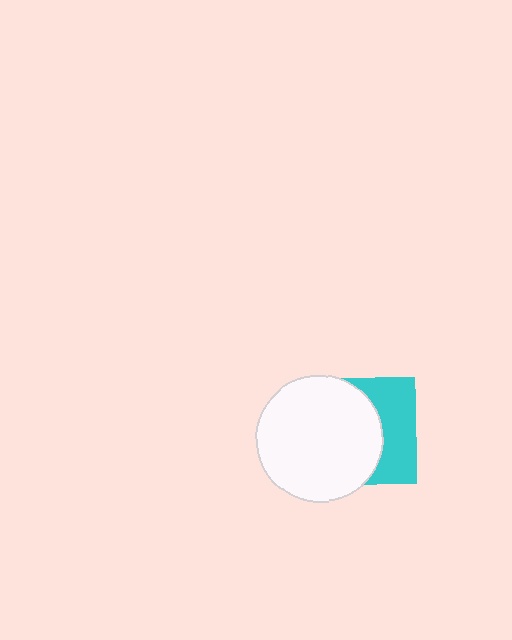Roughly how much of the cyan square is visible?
A small part of it is visible (roughly 39%).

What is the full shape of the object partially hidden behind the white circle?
The partially hidden object is a cyan square.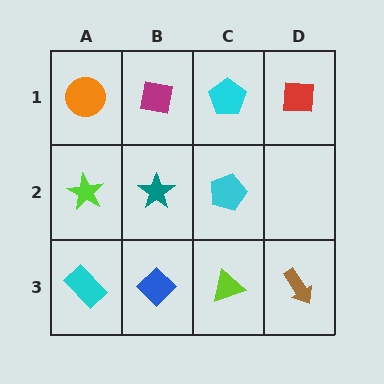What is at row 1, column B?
A magenta square.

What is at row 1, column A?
An orange circle.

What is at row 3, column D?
A brown arrow.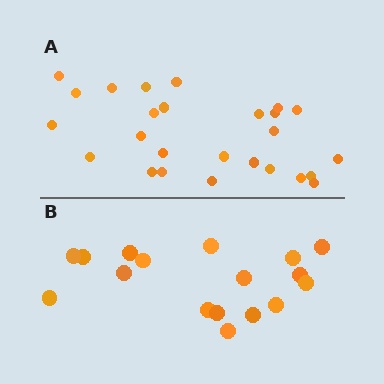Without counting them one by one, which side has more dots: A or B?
Region A (the top region) has more dots.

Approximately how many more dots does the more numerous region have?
Region A has roughly 8 or so more dots than region B.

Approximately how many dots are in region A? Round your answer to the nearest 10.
About 30 dots. (The exact count is 26, which rounds to 30.)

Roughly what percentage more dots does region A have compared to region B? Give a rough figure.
About 55% more.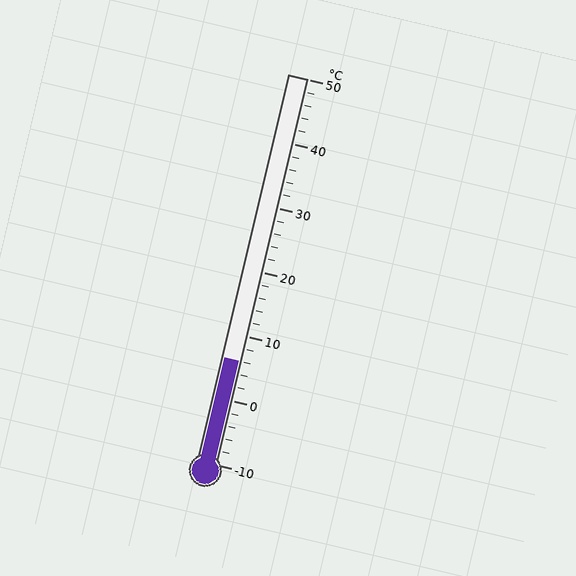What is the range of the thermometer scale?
The thermometer scale ranges from -10°C to 50°C.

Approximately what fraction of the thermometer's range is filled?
The thermometer is filled to approximately 25% of its range.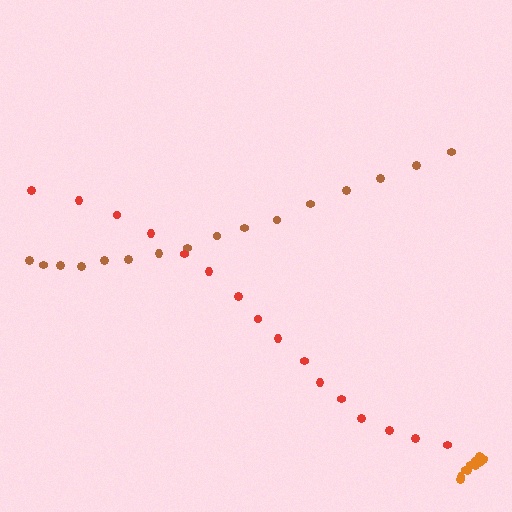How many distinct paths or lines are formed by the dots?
There are 3 distinct paths.